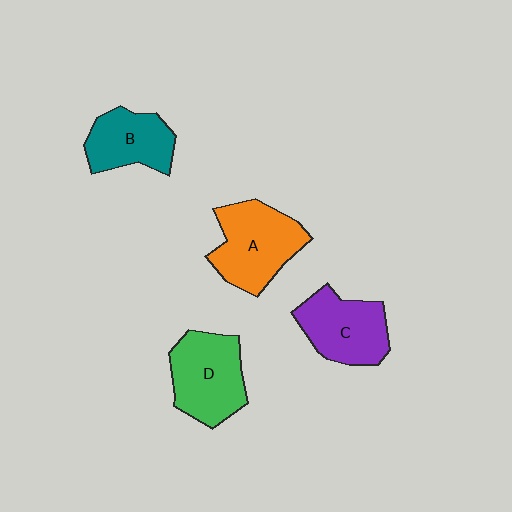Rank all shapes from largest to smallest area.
From largest to smallest: A (orange), D (green), C (purple), B (teal).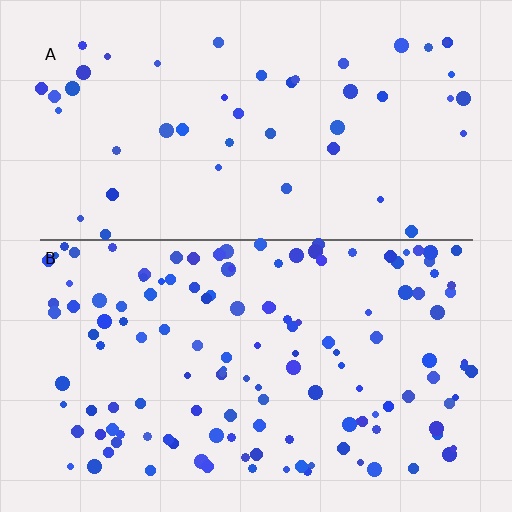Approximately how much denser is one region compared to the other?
Approximately 2.8× — region B over region A.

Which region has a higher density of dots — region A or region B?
B (the bottom).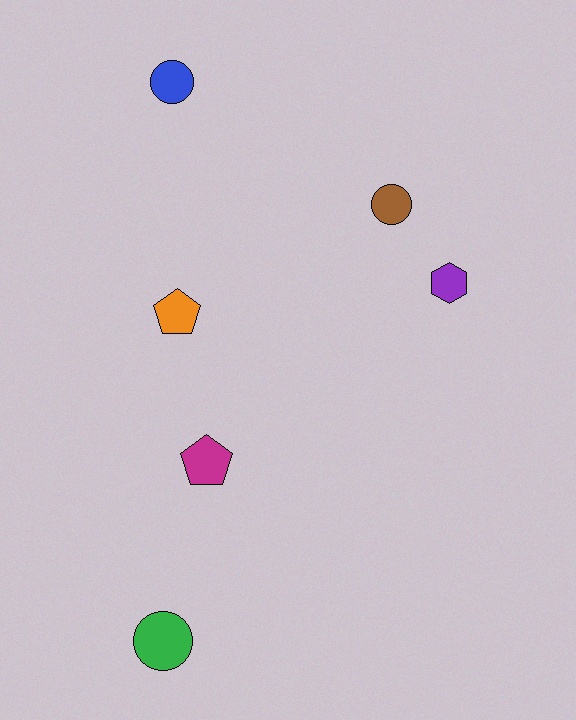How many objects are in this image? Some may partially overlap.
There are 6 objects.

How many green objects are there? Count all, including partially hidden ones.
There is 1 green object.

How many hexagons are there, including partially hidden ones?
There is 1 hexagon.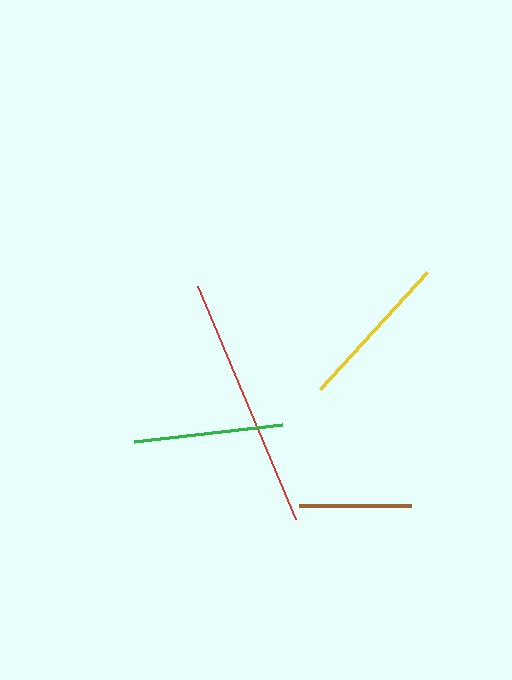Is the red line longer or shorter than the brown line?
The red line is longer than the brown line.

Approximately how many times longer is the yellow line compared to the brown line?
The yellow line is approximately 1.4 times the length of the brown line.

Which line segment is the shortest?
The brown line is the shortest at approximately 112 pixels.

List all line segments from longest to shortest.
From longest to shortest: red, yellow, green, brown.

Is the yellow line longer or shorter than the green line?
The yellow line is longer than the green line.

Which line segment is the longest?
The red line is the longest at approximately 253 pixels.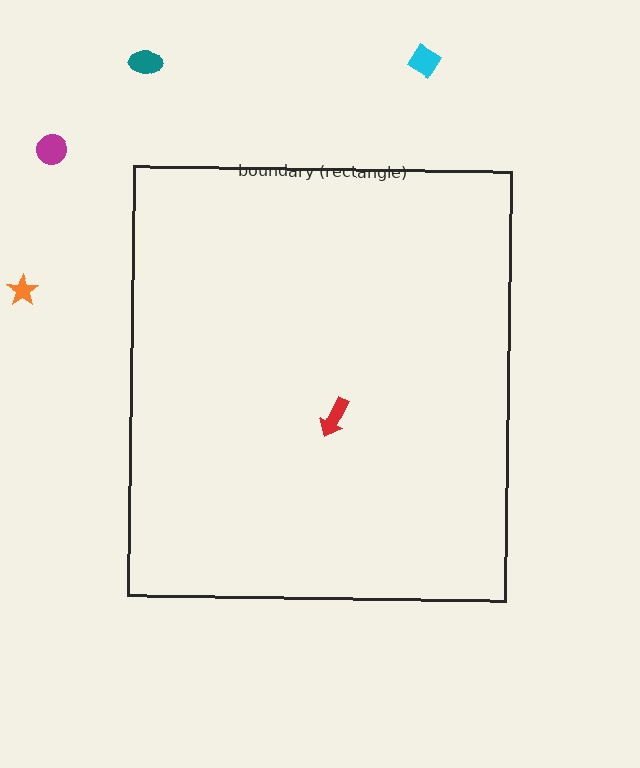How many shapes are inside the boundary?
1 inside, 4 outside.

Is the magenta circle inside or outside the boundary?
Outside.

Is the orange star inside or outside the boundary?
Outside.